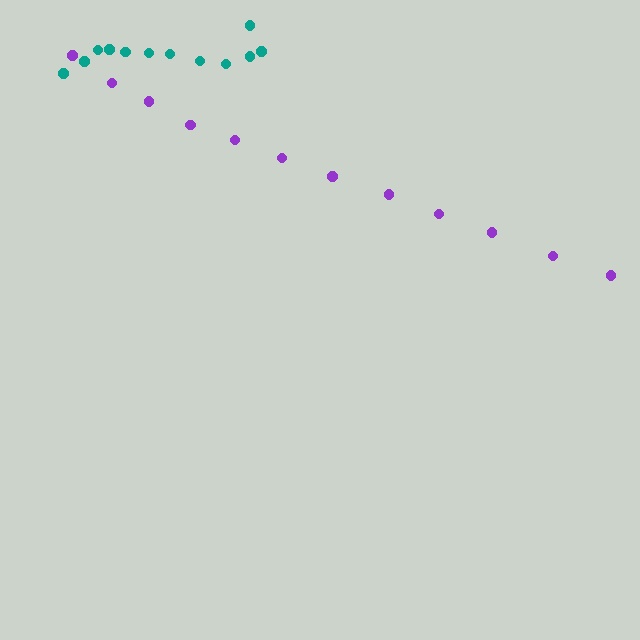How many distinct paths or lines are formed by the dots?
There are 2 distinct paths.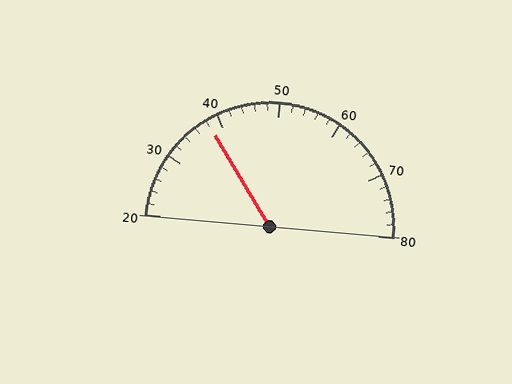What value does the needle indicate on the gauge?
The needle indicates approximately 38.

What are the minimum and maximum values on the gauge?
The gauge ranges from 20 to 80.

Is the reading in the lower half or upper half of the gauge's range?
The reading is in the lower half of the range (20 to 80).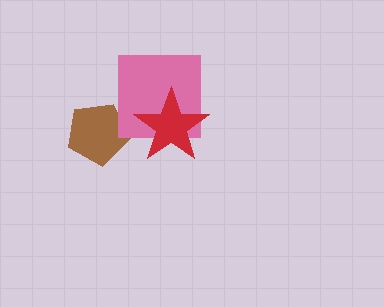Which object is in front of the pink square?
The red star is in front of the pink square.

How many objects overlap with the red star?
1 object overlaps with the red star.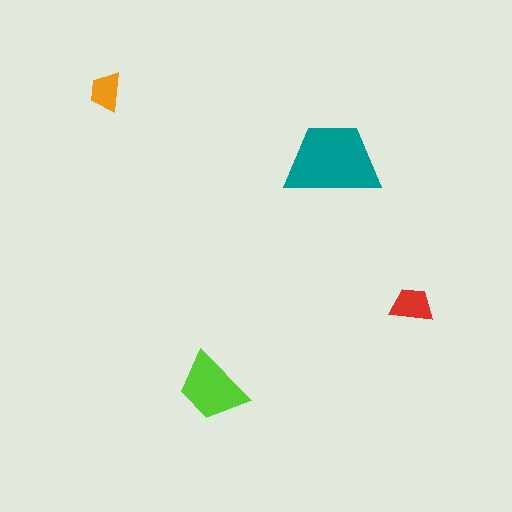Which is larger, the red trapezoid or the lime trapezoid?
The lime one.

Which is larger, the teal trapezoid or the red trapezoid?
The teal one.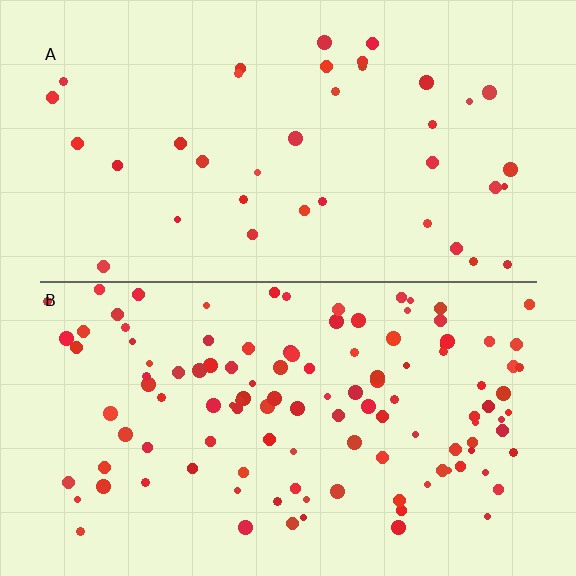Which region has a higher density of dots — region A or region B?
B (the bottom).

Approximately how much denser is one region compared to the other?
Approximately 3.1× — region B over region A.